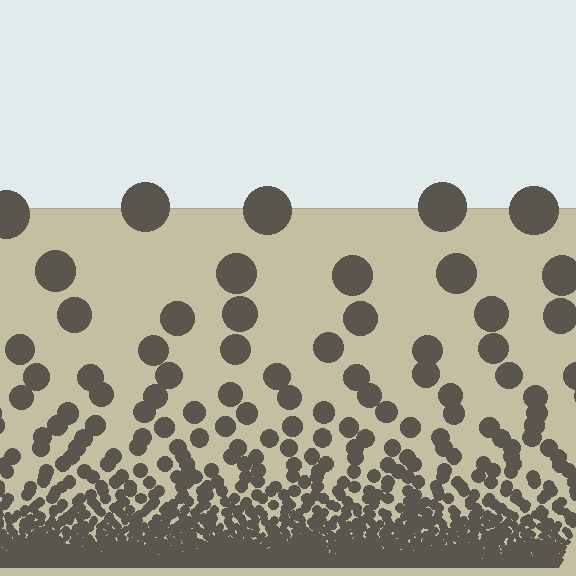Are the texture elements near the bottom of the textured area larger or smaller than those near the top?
Smaller. The gradient is inverted — elements near the bottom are smaller and denser.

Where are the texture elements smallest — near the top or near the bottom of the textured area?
Near the bottom.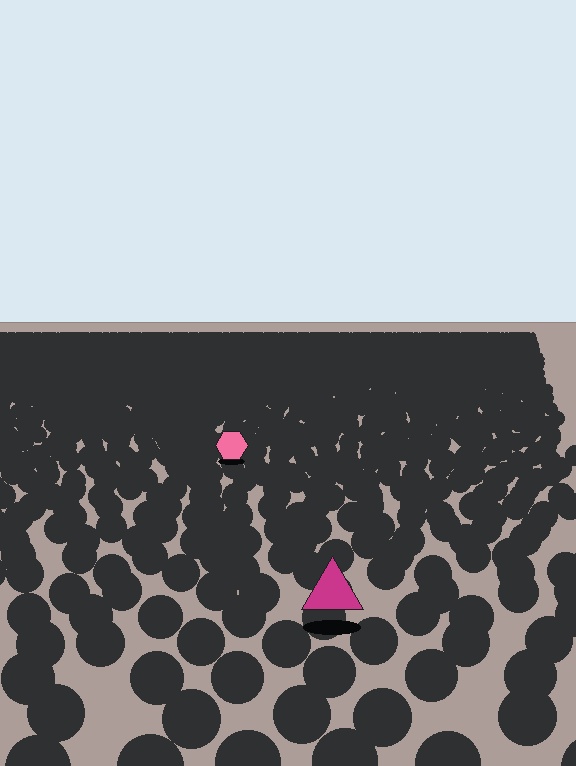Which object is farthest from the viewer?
The pink hexagon is farthest from the viewer. It appears smaller and the ground texture around it is denser.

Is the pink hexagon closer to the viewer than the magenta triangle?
No. The magenta triangle is closer — you can tell from the texture gradient: the ground texture is coarser near it.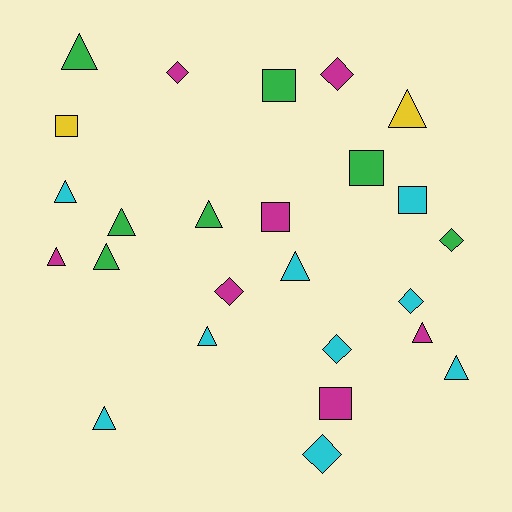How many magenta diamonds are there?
There are 3 magenta diamonds.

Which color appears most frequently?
Cyan, with 9 objects.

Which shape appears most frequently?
Triangle, with 12 objects.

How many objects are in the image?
There are 25 objects.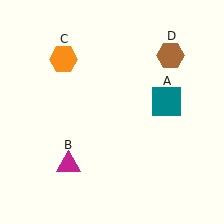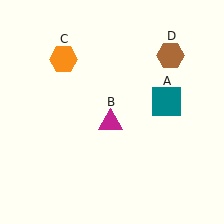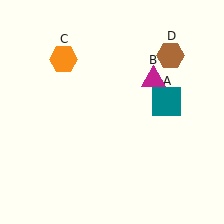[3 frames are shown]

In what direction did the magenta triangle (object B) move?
The magenta triangle (object B) moved up and to the right.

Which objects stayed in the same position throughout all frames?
Teal square (object A) and orange hexagon (object C) and brown hexagon (object D) remained stationary.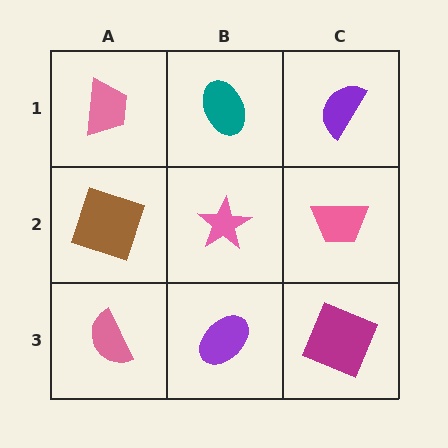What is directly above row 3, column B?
A pink star.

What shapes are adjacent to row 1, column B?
A pink star (row 2, column B), a pink trapezoid (row 1, column A), a purple semicircle (row 1, column C).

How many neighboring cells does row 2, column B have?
4.